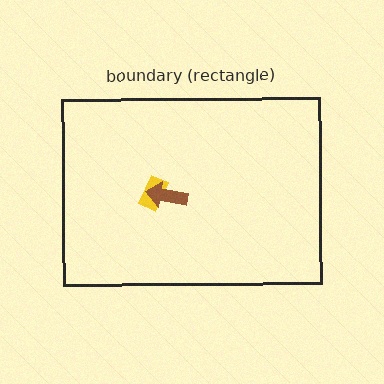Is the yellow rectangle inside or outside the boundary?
Inside.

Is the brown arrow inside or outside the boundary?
Inside.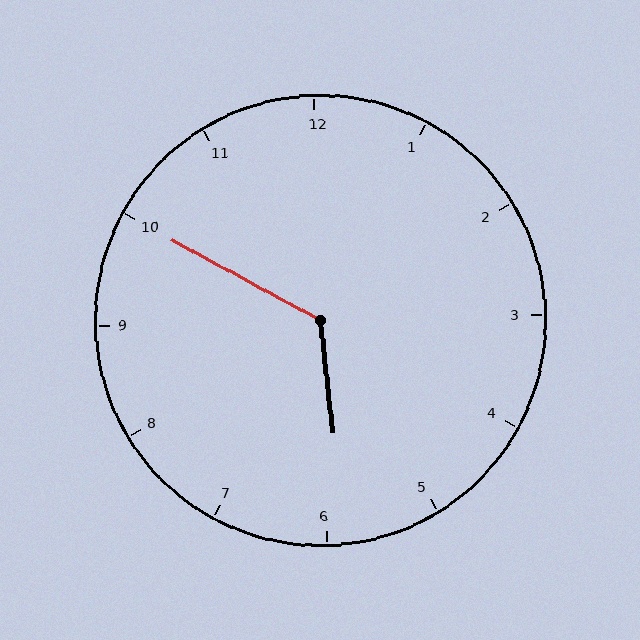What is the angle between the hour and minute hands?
Approximately 125 degrees.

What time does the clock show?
5:50.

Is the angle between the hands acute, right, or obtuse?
It is obtuse.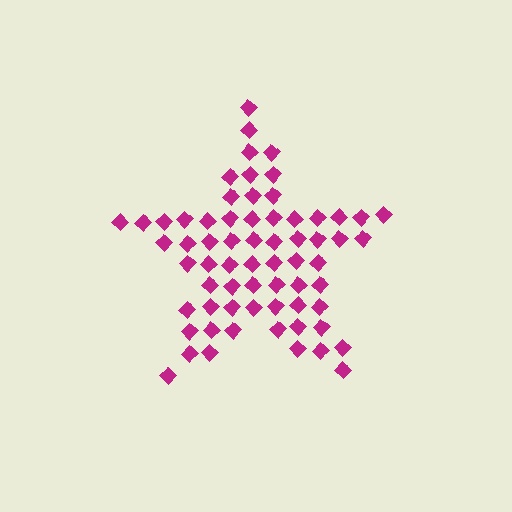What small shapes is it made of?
It is made of small diamonds.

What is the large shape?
The large shape is a star.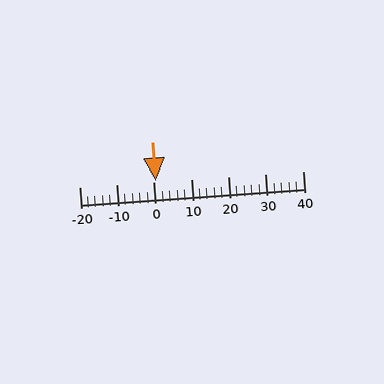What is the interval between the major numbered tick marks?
The major tick marks are spaced 10 units apart.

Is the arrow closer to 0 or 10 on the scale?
The arrow is closer to 0.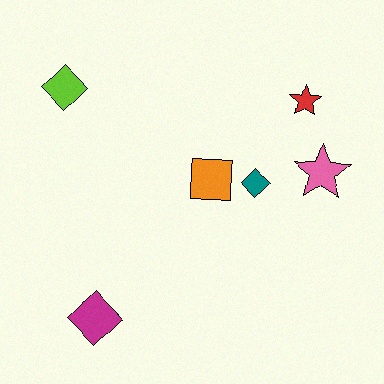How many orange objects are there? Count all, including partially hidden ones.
There is 1 orange object.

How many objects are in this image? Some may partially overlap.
There are 6 objects.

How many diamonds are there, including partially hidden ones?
There are 3 diamonds.